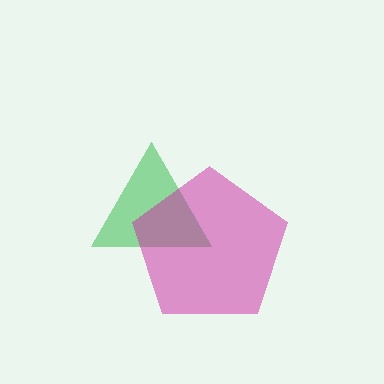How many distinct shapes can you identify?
There are 2 distinct shapes: a green triangle, a magenta pentagon.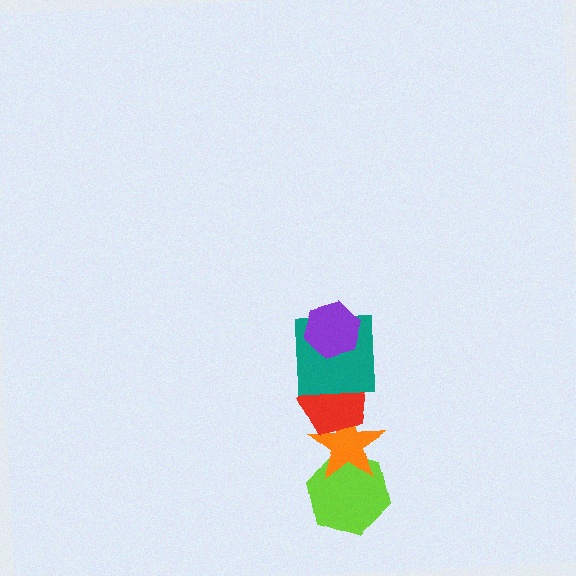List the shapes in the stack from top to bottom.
From top to bottom: the purple hexagon, the teal square, the red pentagon, the orange star, the lime hexagon.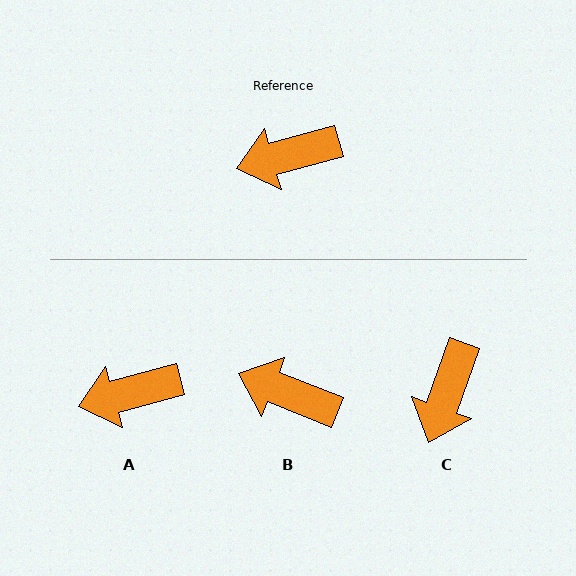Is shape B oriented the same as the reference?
No, it is off by about 37 degrees.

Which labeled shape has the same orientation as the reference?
A.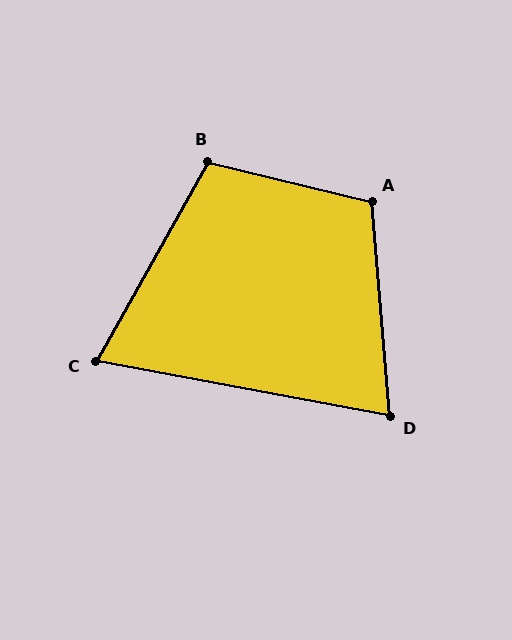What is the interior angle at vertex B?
Approximately 106 degrees (obtuse).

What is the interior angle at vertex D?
Approximately 74 degrees (acute).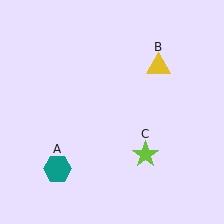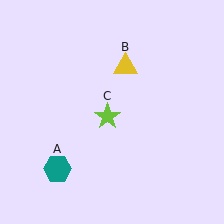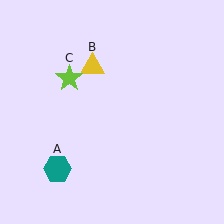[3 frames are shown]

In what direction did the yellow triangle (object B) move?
The yellow triangle (object B) moved left.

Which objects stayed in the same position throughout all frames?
Teal hexagon (object A) remained stationary.